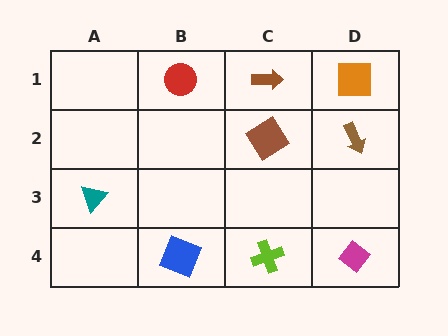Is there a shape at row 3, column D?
No, that cell is empty.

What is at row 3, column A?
A teal triangle.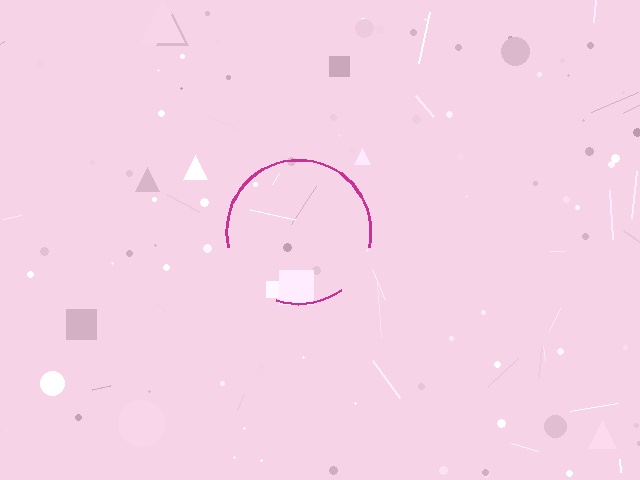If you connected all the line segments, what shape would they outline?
They would outline a circle.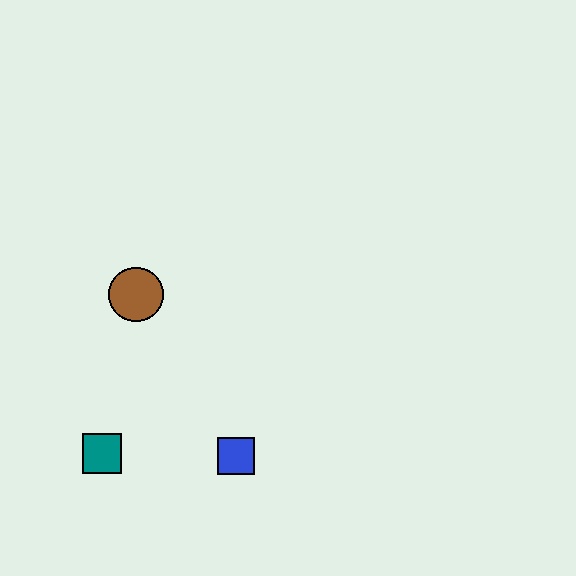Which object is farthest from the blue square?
The brown circle is farthest from the blue square.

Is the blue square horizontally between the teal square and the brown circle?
No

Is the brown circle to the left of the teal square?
No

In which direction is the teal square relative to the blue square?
The teal square is to the left of the blue square.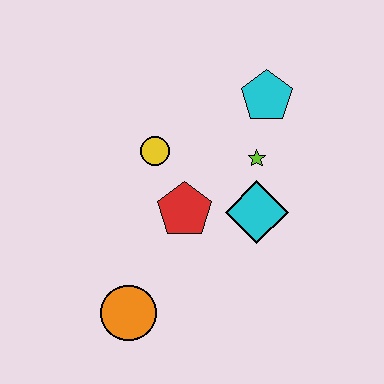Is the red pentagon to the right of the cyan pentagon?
No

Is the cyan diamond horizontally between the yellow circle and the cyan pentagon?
Yes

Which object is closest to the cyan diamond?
The lime star is closest to the cyan diamond.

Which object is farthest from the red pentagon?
The cyan pentagon is farthest from the red pentagon.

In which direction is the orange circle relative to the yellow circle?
The orange circle is below the yellow circle.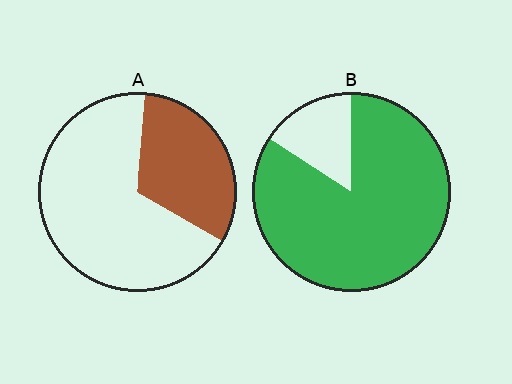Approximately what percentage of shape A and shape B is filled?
A is approximately 30% and B is approximately 85%.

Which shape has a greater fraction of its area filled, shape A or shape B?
Shape B.